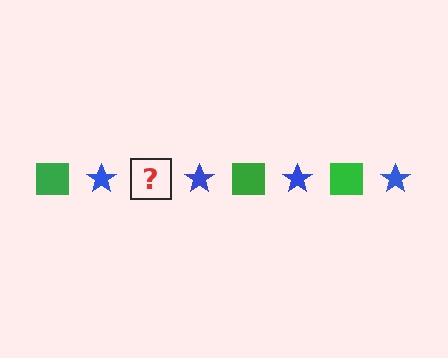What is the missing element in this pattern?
The missing element is a green square.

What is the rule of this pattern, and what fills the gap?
The rule is that the pattern alternates between green square and blue star. The gap should be filled with a green square.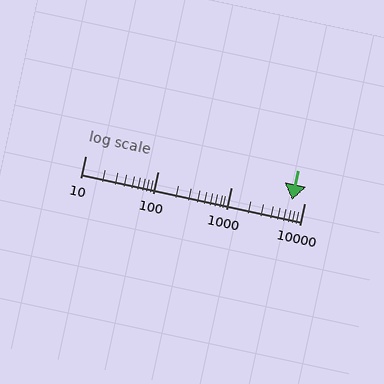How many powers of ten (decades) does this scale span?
The scale spans 3 decades, from 10 to 10000.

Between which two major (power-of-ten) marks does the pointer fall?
The pointer is between 1000 and 10000.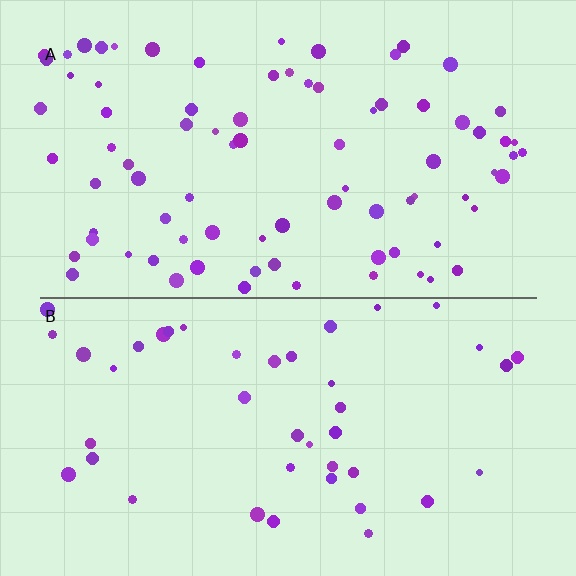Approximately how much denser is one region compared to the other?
Approximately 1.9× — region A over region B.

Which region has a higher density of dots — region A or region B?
A (the top).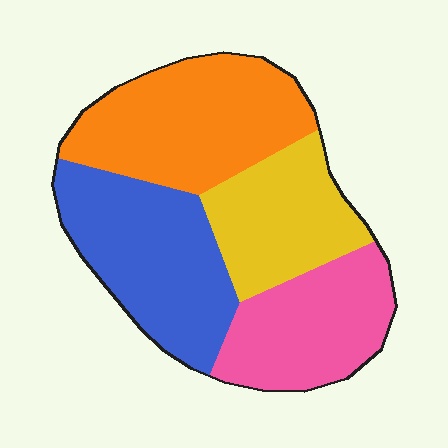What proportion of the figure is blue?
Blue takes up about one quarter (1/4) of the figure.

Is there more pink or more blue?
Blue.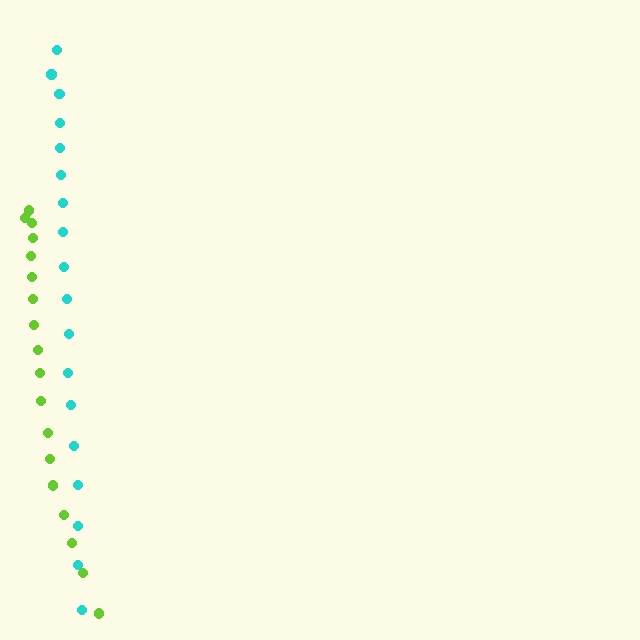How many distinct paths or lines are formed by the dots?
There are 2 distinct paths.